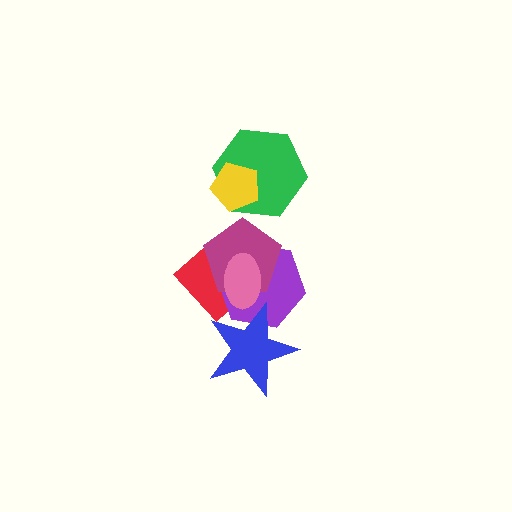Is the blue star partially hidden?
Yes, it is partially covered by another shape.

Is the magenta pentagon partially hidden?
Yes, it is partially covered by another shape.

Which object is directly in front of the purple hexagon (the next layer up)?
The magenta pentagon is directly in front of the purple hexagon.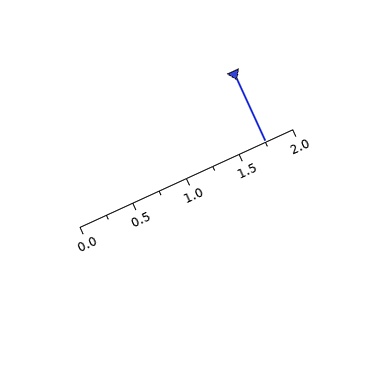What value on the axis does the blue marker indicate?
The marker indicates approximately 1.75.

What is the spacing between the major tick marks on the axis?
The major ticks are spaced 0.5 apart.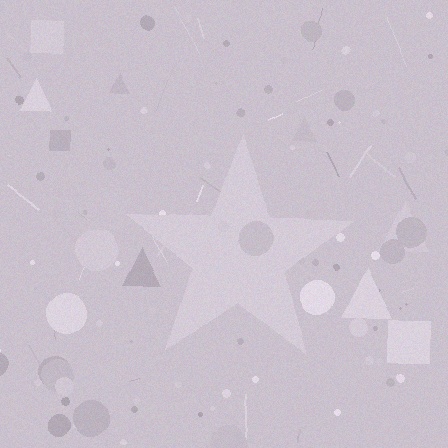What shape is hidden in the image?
A star is hidden in the image.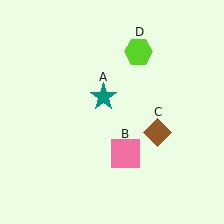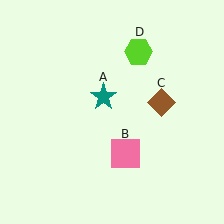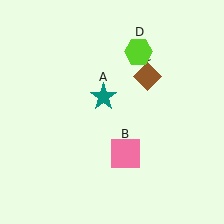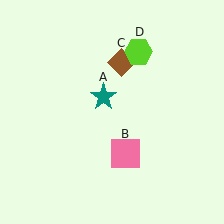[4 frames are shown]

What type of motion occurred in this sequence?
The brown diamond (object C) rotated counterclockwise around the center of the scene.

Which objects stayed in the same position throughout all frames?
Teal star (object A) and pink square (object B) and lime hexagon (object D) remained stationary.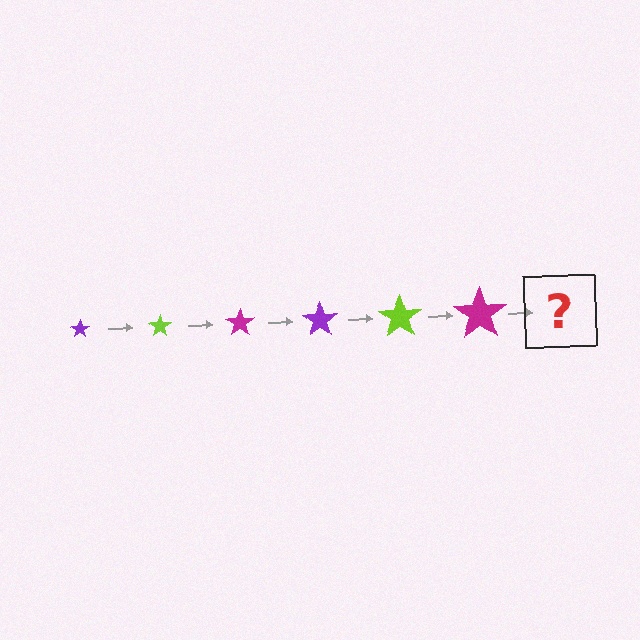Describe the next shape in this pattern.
It should be a purple star, larger than the previous one.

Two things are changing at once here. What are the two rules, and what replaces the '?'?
The two rules are that the star grows larger each step and the color cycles through purple, lime, and magenta. The '?' should be a purple star, larger than the previous one.